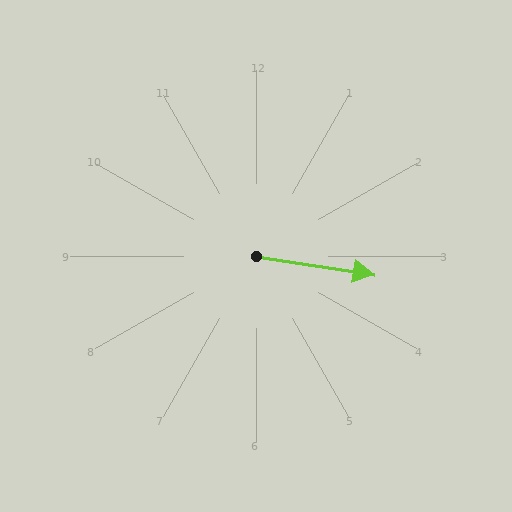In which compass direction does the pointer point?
East.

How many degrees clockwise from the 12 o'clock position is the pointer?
Approximately 99 degrees.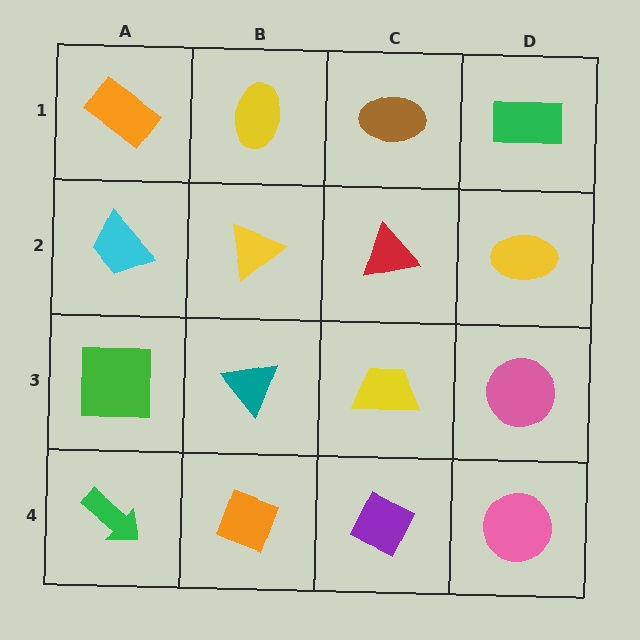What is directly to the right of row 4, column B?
A purple diamond.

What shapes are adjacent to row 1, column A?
A cyan trapezoid (row 2, column A), a yellow ellipse (row 1, column B).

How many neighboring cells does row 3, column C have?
4.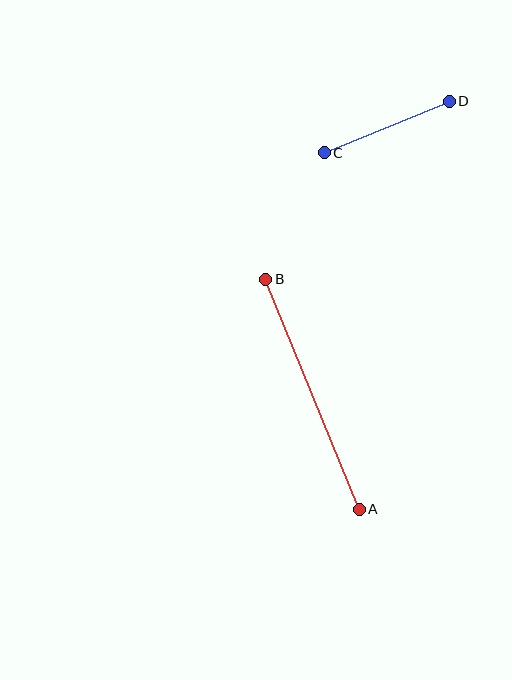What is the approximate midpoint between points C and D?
The midpoint is at approximately (387, 127) pixels.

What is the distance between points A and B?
The distance is approximately 248 pixels.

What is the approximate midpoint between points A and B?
The midpoint is at approximately (313, 394) pixels.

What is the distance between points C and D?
The distance is approximately 135 pixels.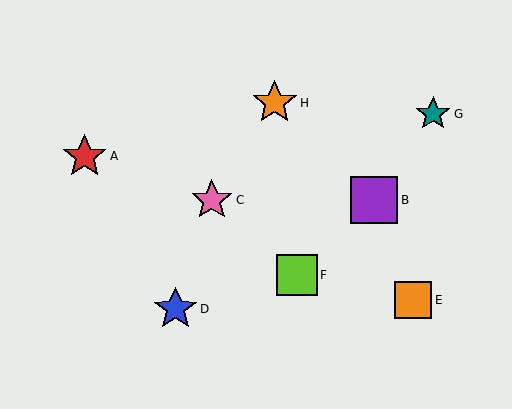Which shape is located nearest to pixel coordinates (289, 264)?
The lime square (labeled F) at (297, 275) is nearest to that location.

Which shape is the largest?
The purple square (labeled B) is the largest.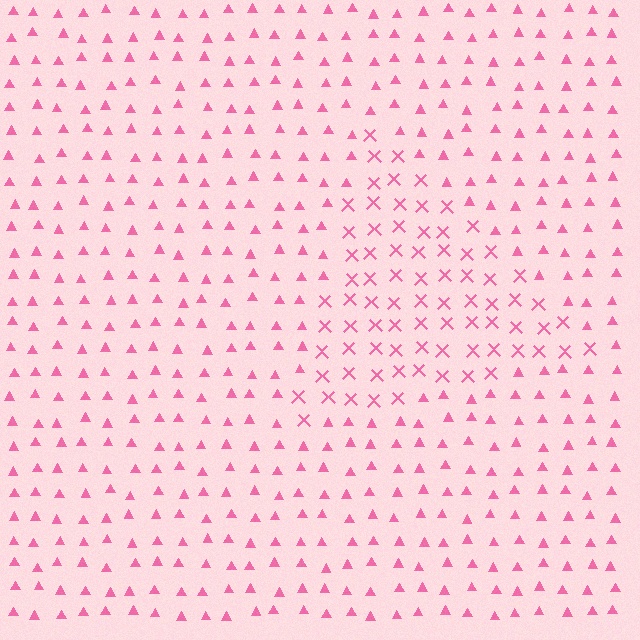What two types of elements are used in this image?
The image uses X marks inside the triangle region and triangles outside it.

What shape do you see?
I see a triangle.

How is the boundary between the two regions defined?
The boundary is defined by a change in element shape: X marks inside vs. triangles outside. All elements share the same color and spacing.